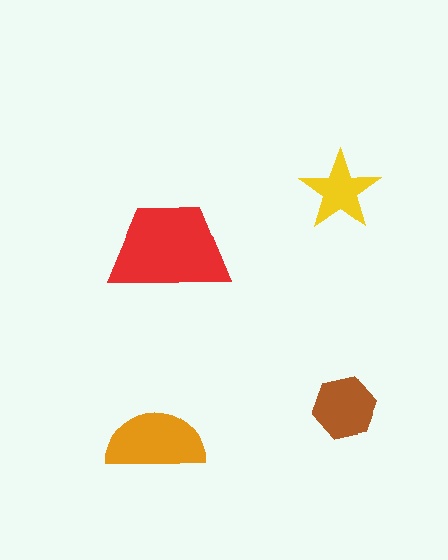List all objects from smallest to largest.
The yellow star, the brown hexagon, the orange semicircle, the red trapezoid.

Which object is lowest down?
The orange semicircle is bottommost.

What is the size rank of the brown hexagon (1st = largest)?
3rd.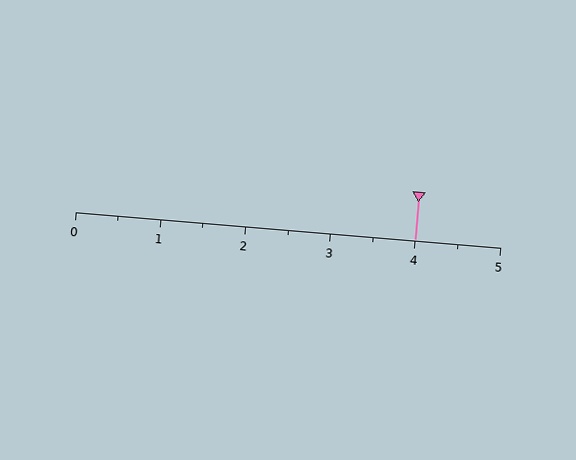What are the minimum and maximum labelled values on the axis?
The axis runs from 0 to 5.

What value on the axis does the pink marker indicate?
The marker indicates approximately 4.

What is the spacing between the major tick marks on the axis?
The major ticks are spaced 1 apart.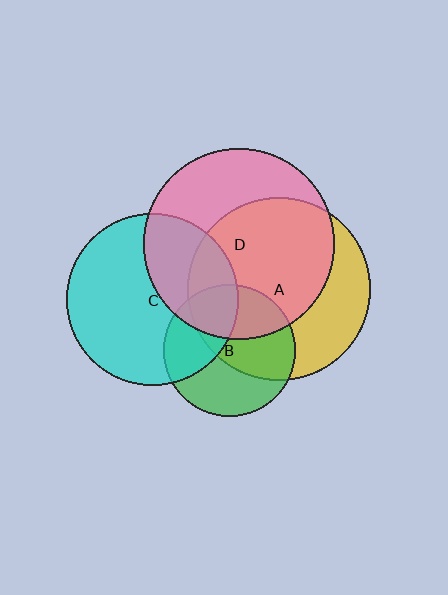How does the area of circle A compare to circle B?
Approximately 1.9 times.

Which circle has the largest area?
Circle D (pink).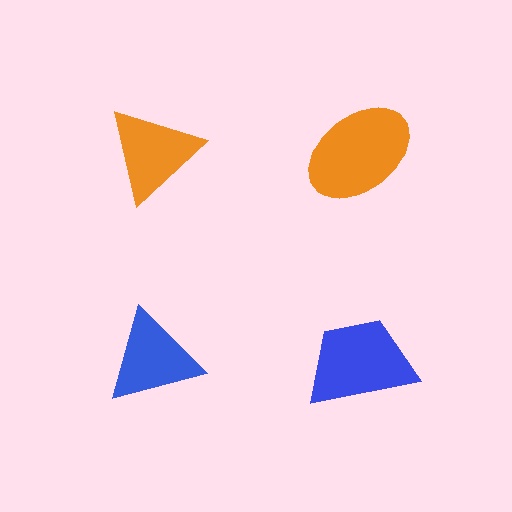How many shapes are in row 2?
2 shapes.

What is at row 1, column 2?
An orange ellipse.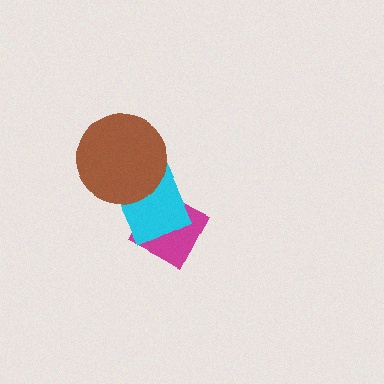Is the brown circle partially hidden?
No, no other shape covers it.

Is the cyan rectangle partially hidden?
Yes, it is partially covered by another shape.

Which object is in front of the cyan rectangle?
The brown circle is in front of the cyan rectangle.